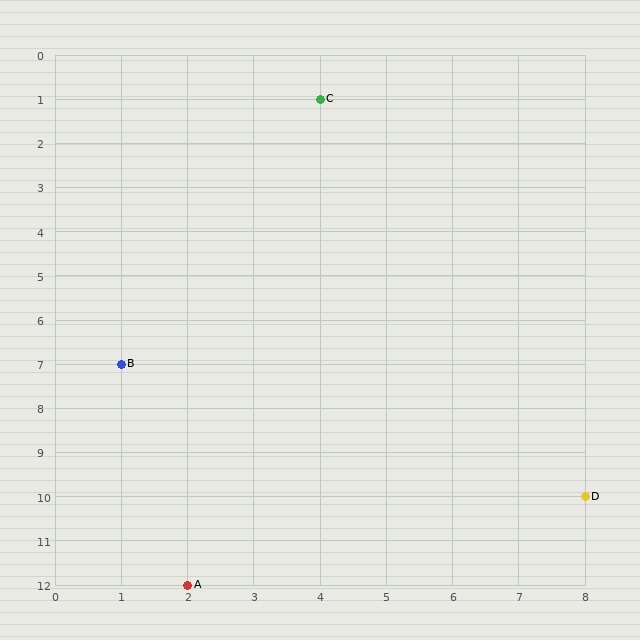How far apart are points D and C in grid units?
Points D and C are 4 columns and 9 rows apart (about 9.8 grid units diagonally).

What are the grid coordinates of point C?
Point C is at grid coordinates (4, 1).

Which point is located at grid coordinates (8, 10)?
Point D is at (8, 10).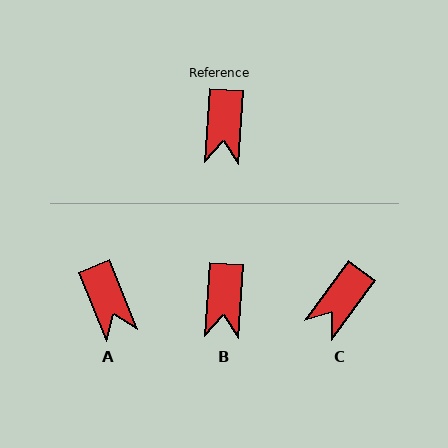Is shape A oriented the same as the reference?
No, it is off by about 25 degrees.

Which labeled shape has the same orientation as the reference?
B.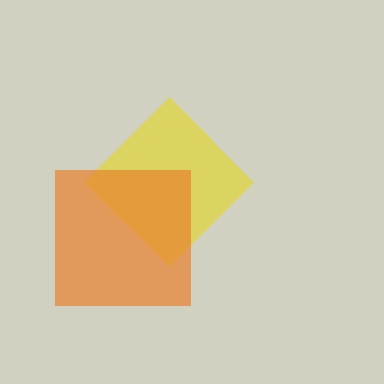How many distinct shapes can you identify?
There are 2 distinct shapes: a yellow diamond, an orange square.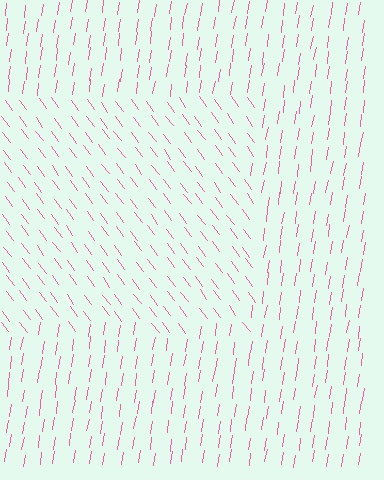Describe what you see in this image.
The image is filled with small pink line segments. A rectangle region in the image has lines oriented differently from the surrounding lines, creating a visible texture boundary.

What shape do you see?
I see a rectangle.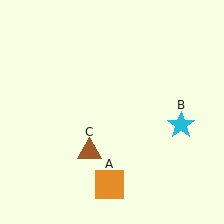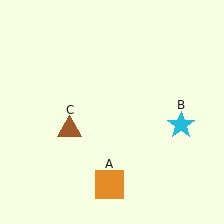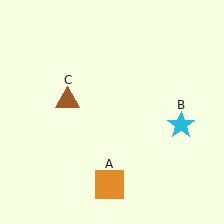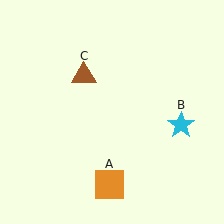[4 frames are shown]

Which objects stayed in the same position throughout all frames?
Orange square (object A) and cyan star (object B) remained stationary.